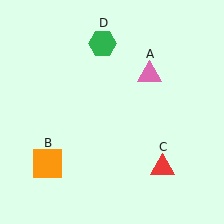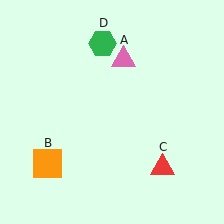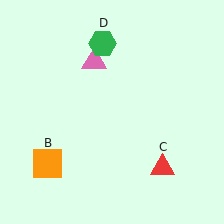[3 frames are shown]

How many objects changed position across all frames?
1 object changed position: pink triangle (object A).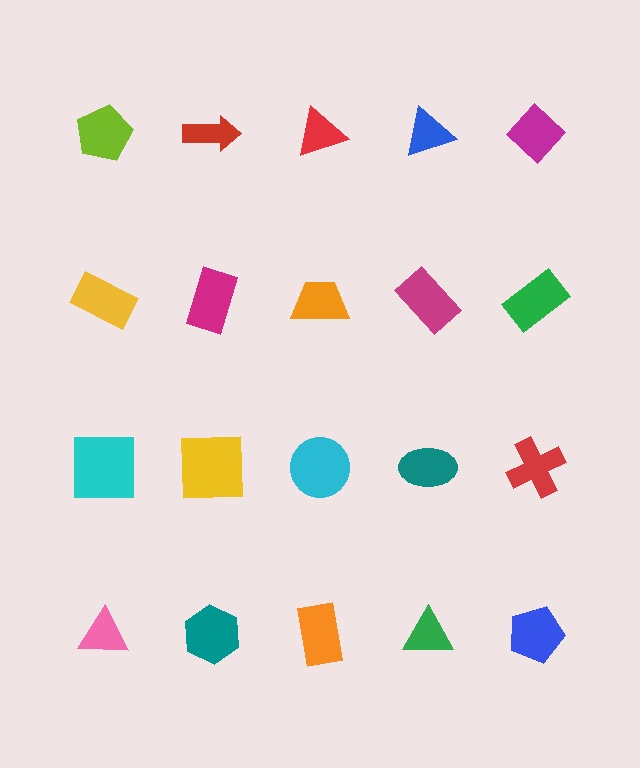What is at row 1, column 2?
A red arrow.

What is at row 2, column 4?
A magenta rectangle.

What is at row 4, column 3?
An orange rectangle.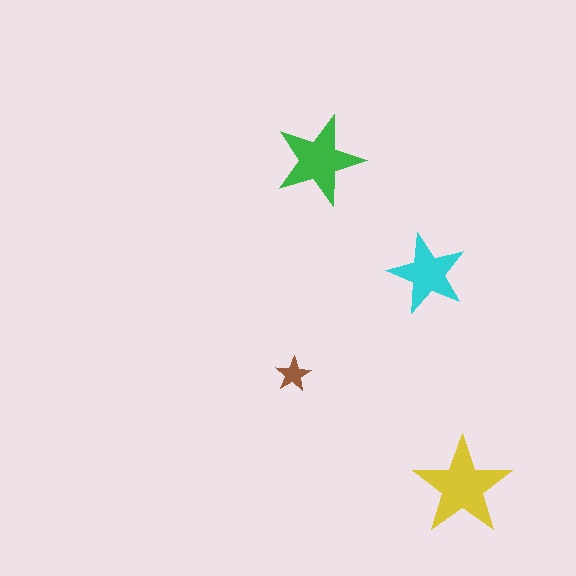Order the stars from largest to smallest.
the yellow one, the green one, the cyan one, the brown one.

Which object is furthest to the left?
The brown star is leftmost.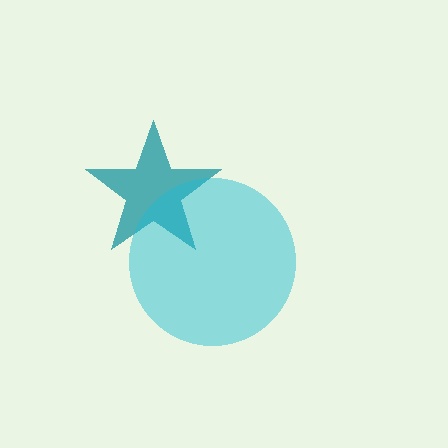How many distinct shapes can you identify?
There are 2 distinct shapes: a teal star, a cyan circle.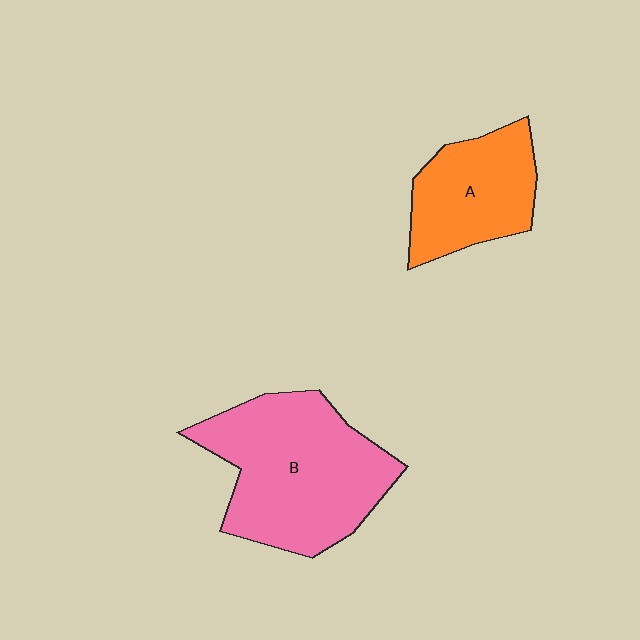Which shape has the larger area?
Shape B (pink).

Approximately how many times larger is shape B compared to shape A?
Approximately 1.7 times.